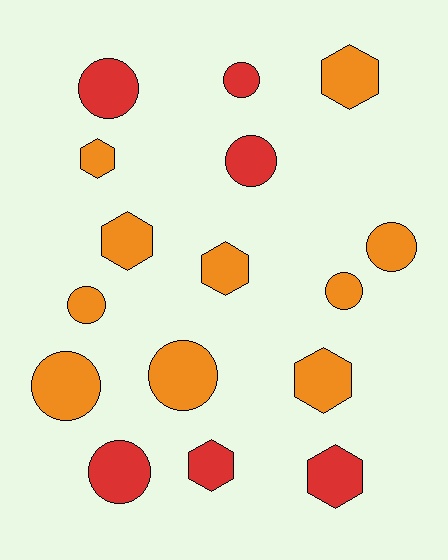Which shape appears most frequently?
Circle, with 9 objects.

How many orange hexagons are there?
There are 5 orange hexagons.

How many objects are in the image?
There are 16 objects.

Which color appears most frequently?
Orange, with 10 objects.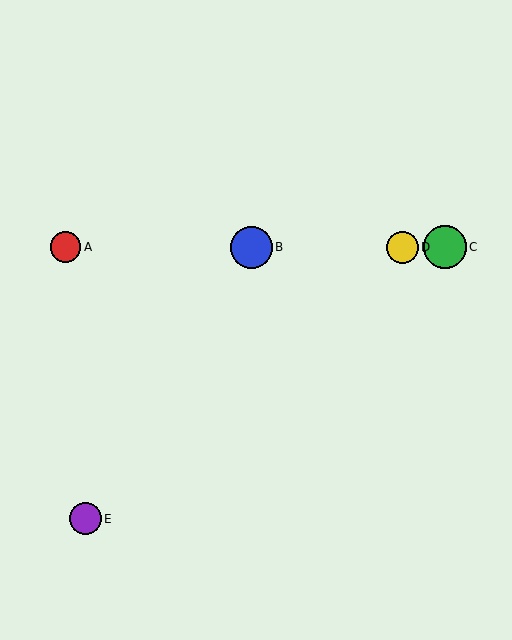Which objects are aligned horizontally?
Objects A, B, C, D are aligned horizontally.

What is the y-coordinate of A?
Object A is at y≈247.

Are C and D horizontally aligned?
Yes, both are at y≈247.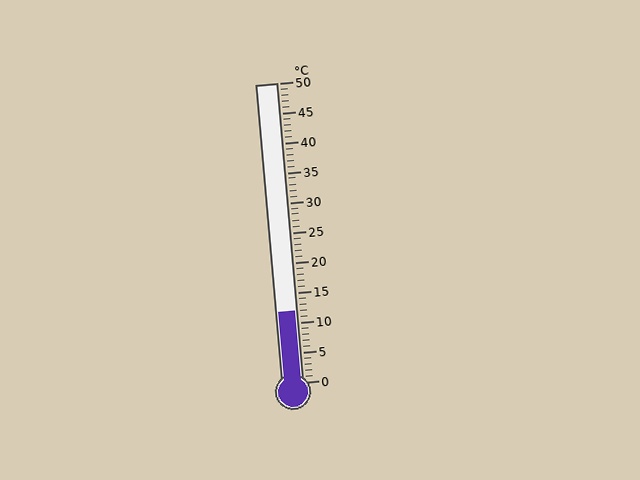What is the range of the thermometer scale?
The thermometer scale ranges from 0°C to 50°C.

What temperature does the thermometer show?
The thermometer shows approximately 12°C.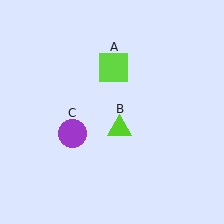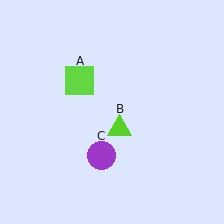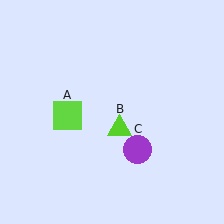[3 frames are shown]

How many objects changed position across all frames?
2 objects changed position: lime square (object A), purple circle (object C).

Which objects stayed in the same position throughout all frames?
Lime triangle (object B) remained stationary.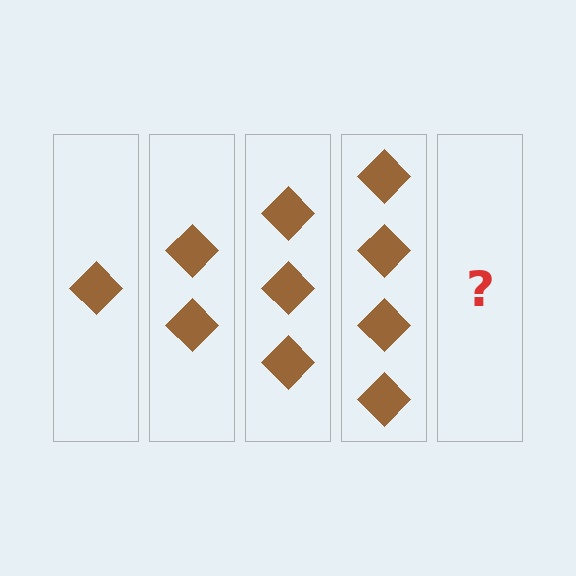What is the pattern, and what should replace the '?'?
The pattern is that each step adds one more diamond. The '?' should be 5 diamonds.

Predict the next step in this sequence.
The next step is 5 diamonds.